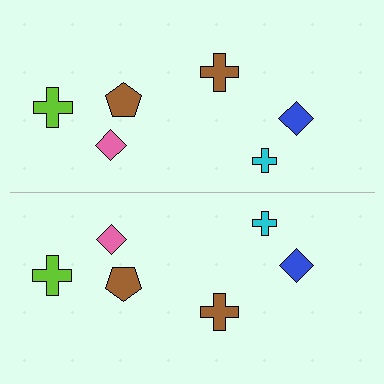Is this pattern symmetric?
Yes, this pattern has bilateral (reflection) symmetry.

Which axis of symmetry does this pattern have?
The pattern has a horizontal axis of symmetry running through the center of the image.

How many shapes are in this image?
There are 12 shapes in this image.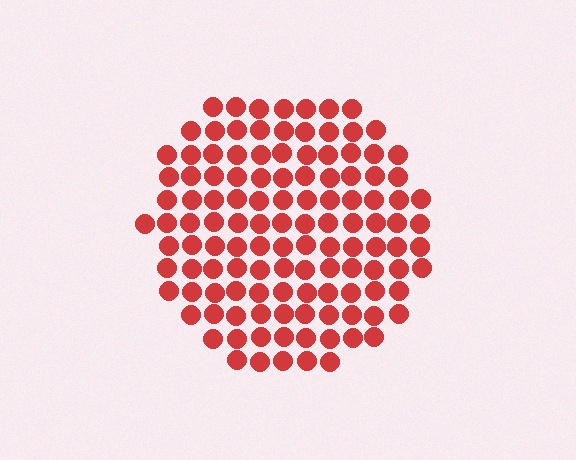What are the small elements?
The small elements are circles.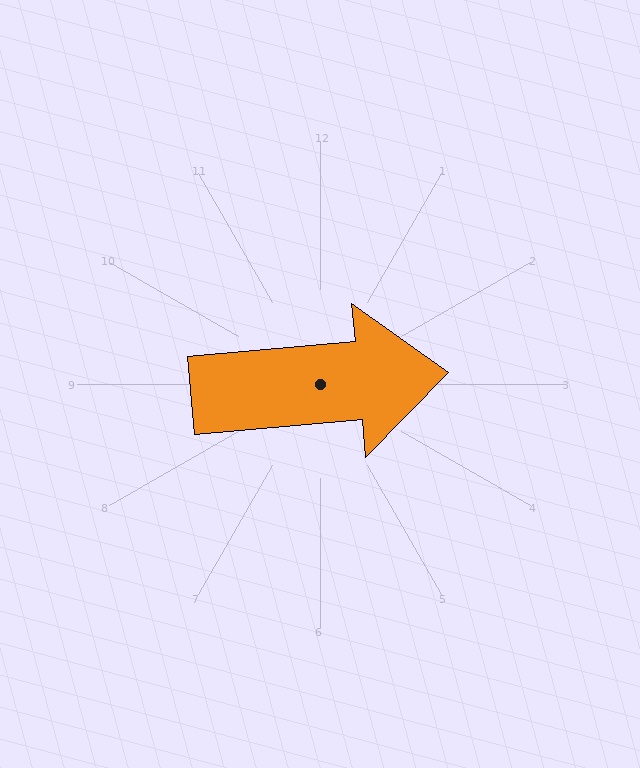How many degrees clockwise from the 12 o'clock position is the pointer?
Approximately 85 degrees.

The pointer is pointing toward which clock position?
Roughly 3 o'clock.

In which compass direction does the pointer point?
East.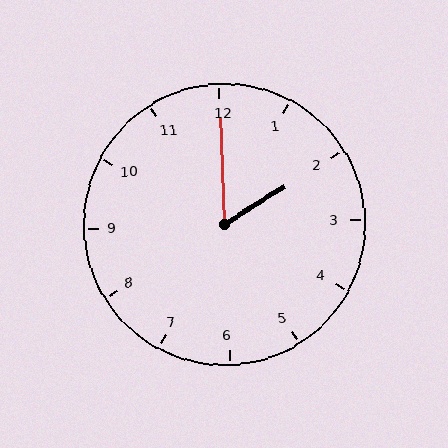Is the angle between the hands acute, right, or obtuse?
It is acute.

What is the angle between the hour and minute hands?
Approximately 60 degrees.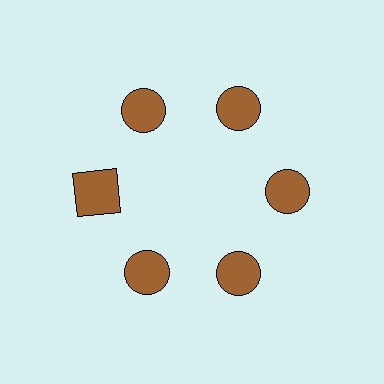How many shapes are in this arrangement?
There are 6 shapes arranged in a ring pattern.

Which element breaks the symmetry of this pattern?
The brown square at roughly the 9 o'clock position breaks the symmetry. All other shapes are brown circles.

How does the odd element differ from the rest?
It has a different shape: square instead of circle.